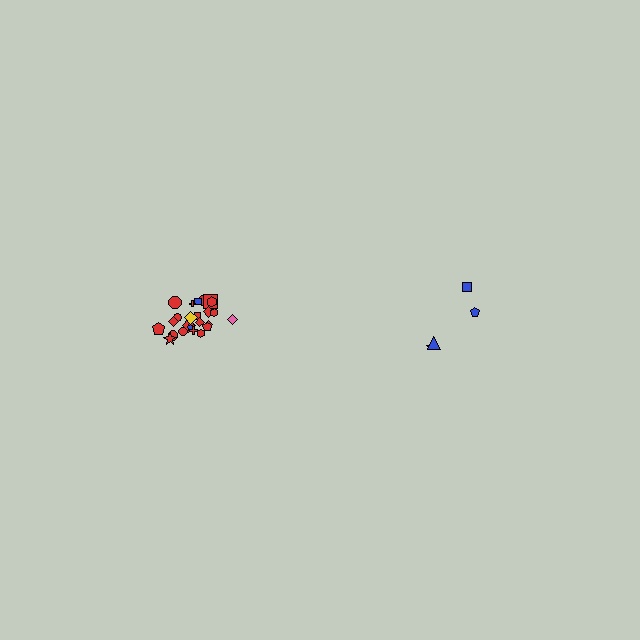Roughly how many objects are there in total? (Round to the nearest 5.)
Roughly 30 objects in total.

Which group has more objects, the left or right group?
The left group.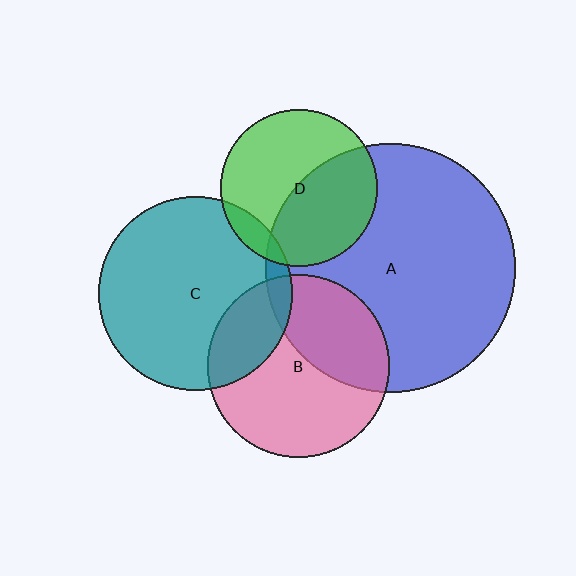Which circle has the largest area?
Circle A (blue).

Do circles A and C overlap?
Yes.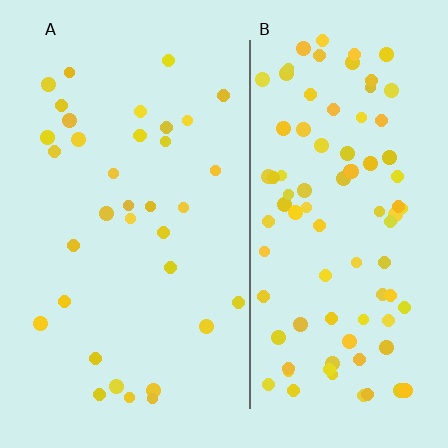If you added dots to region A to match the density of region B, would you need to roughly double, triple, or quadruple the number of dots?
Approximately triple.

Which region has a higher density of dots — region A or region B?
B (the right).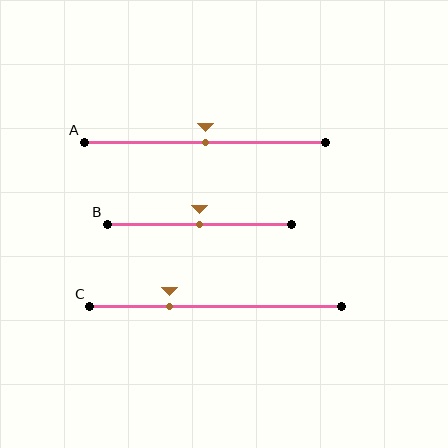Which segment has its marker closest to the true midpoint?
Segment A has its marker closest to the true midpoint.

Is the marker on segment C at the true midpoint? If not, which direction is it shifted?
No, the marker on segment C is shifted to the left by about 18% of the segment length.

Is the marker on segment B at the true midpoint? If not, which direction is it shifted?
Yes, the marker on segment B is at the true midpoint.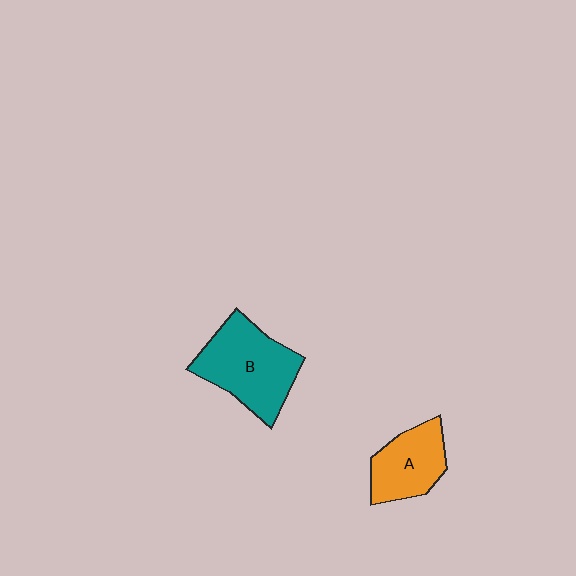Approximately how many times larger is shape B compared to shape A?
Approximately 1.5 times.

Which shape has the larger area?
Shape B (teal).